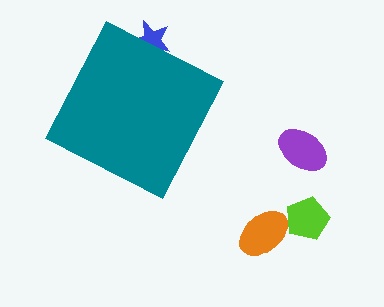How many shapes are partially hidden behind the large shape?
1 shape is partially hidden.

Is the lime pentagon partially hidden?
No, the lime pentagon is fully visible.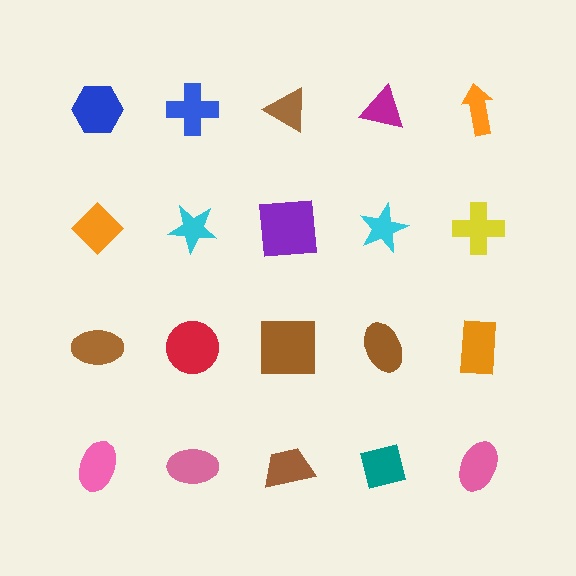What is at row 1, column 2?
A blue cross.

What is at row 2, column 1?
An orange diamond.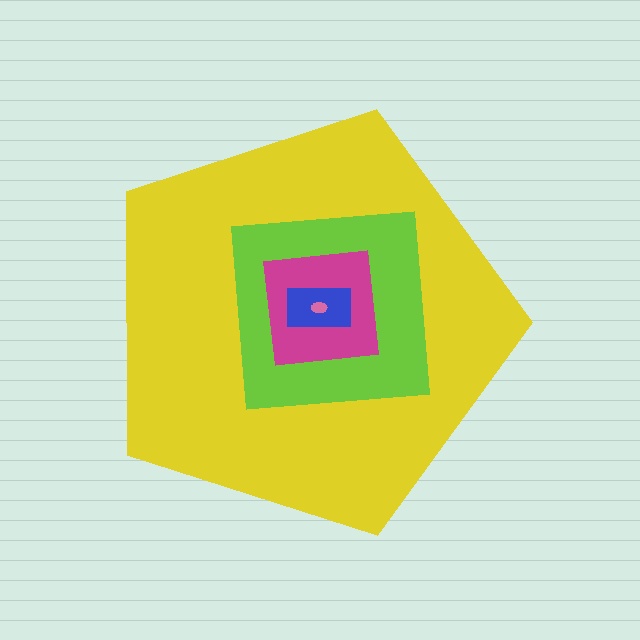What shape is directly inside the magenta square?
The blue rectangle.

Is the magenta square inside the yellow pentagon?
Yes.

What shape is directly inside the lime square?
The magenta square.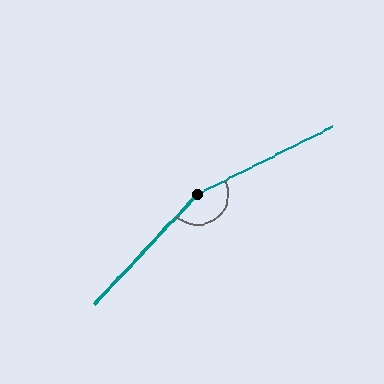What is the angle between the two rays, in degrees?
Approximately 160 degrees.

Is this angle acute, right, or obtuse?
It is obtuse.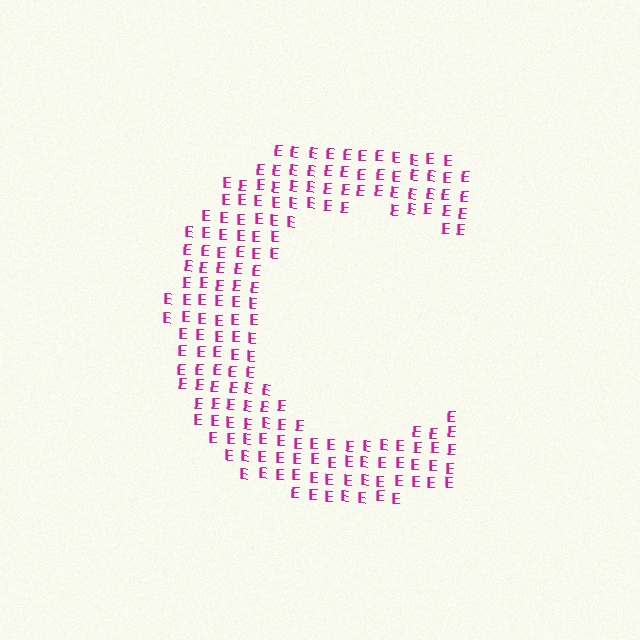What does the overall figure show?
The overall figure shows the letter C.